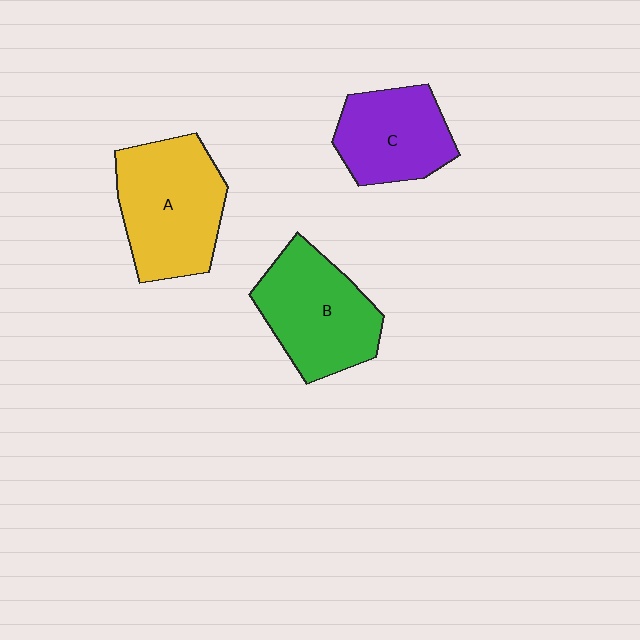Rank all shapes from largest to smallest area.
From largest to smallest: A (yellow), B (green), C (purple).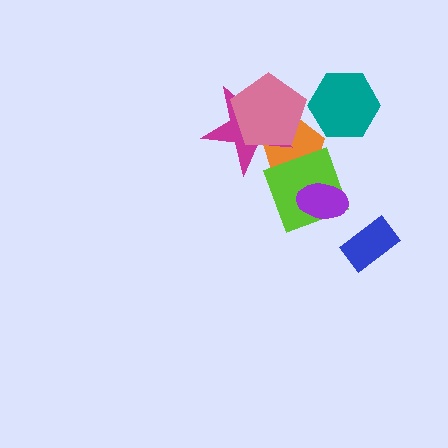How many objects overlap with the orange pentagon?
3 objects overlap with the orange pentagon.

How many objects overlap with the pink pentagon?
2 objects overlap with the pink pentagon.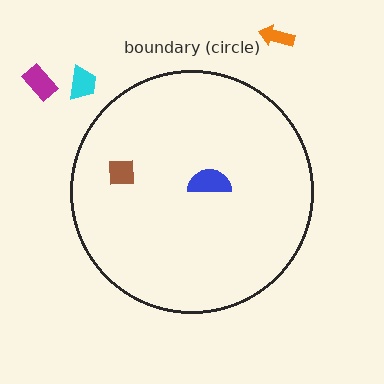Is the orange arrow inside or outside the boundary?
Outside.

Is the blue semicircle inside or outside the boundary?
Inside.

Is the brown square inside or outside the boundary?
Inside.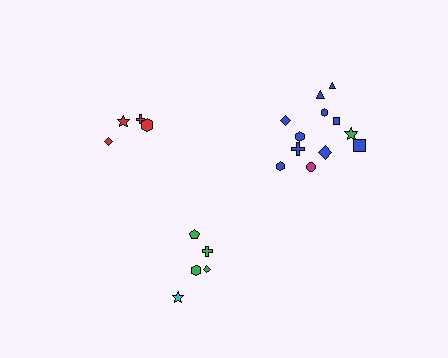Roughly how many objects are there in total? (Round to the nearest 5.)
Roughly 20 objects in total.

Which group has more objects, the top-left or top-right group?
The top-right group.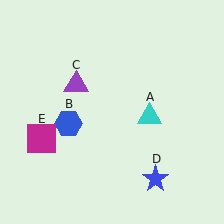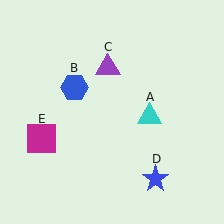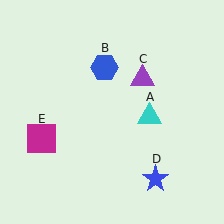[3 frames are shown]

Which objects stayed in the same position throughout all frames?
Cyan triangle (object A) and blue star (object D) and magenta square (object E) remained stationary.